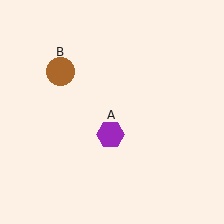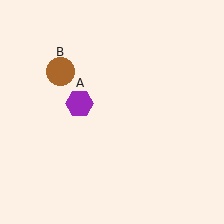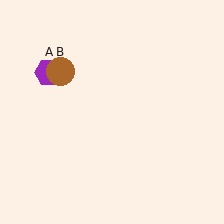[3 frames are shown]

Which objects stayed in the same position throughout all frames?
Brown circle (object B) remained stationary.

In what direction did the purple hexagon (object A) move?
The purple hexagon (object A) moved up and to the left.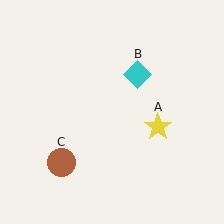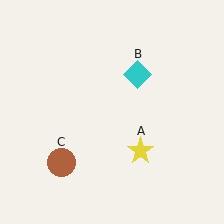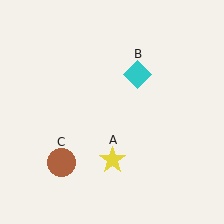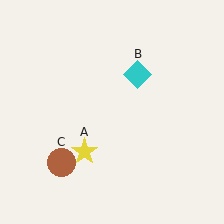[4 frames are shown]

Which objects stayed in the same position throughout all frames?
Cyan diamond (object B) and brown circle (object C) remained stationary.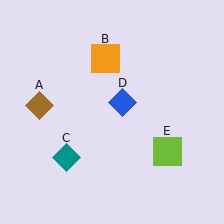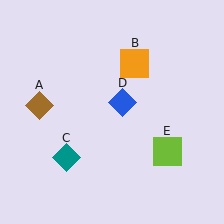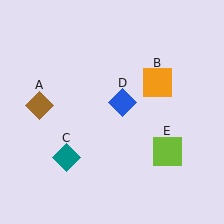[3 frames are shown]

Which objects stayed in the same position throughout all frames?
Brown diamond (object A) and teal diamond (object C) and blue diamond (object D) and lime square (object E) remained stationary.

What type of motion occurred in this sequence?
The orange square (object B) rotated clockwise around the center of the scene.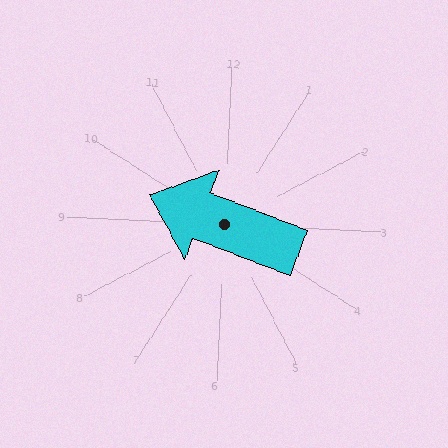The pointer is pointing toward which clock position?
Roughly 10 o'clock.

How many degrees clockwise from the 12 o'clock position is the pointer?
Approximately 288 degrees.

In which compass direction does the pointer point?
West.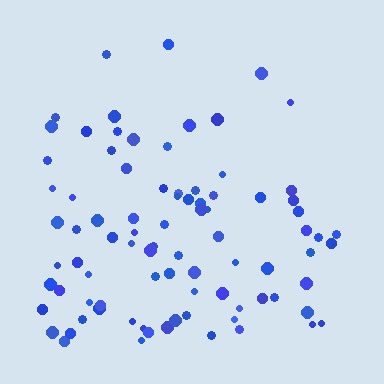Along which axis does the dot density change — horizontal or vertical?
Vertical.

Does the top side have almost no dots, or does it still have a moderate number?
Still a moderate number, just noticeably fewer than the bottom.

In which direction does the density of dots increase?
From top to bottom, with the bottom side densest.